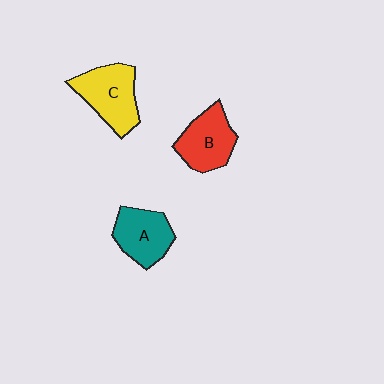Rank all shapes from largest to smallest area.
From largest to smallest: C (yellow), B (red), A (teal).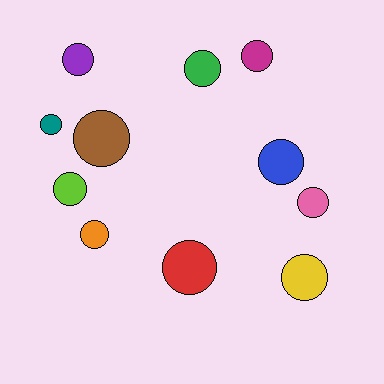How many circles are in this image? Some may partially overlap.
There are 11 circles.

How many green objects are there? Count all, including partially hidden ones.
There is 1 green object.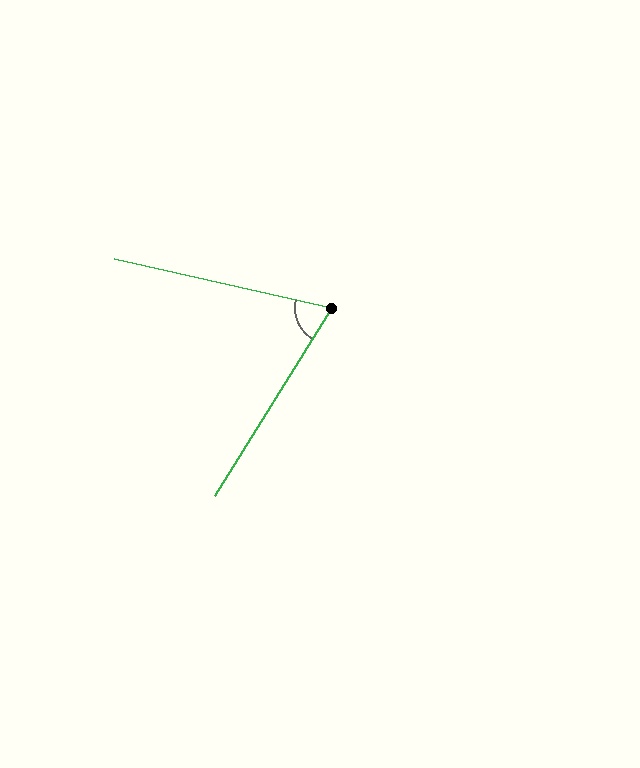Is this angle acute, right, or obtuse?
It is acute.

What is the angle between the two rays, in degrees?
Approximately 71 degrees.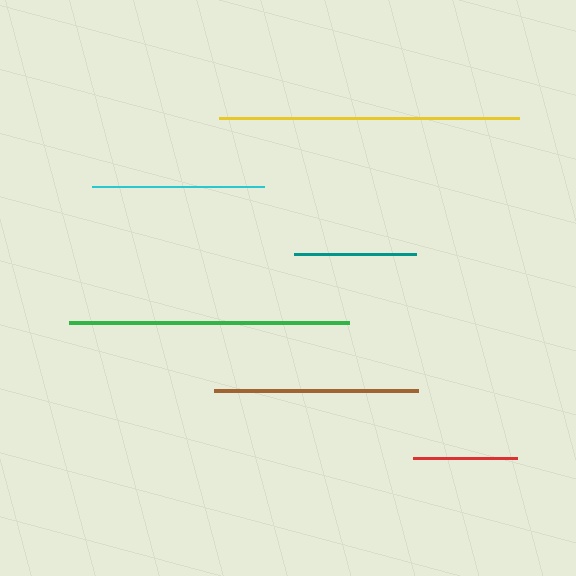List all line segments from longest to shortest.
From longest to shortest: yellow, green, brown, cyan, teal, red.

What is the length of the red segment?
The red segment is approximately 104 pixels long.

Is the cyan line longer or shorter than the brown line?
The brown line is longer than the cyan line.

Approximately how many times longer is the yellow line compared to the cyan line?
The yellow line is approximately 1.8 times the length of the cyan line.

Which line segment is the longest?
The yellow line is the longest at approximately 300 pixels.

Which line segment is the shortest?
The red line is the shortest at approximately 104 pixels.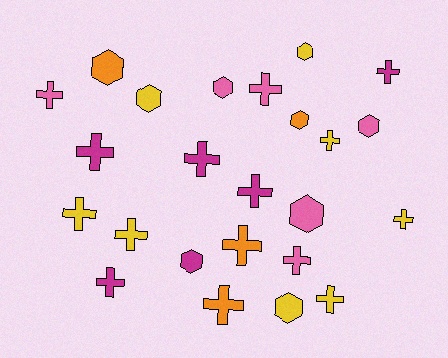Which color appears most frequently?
Yellow, with 8 objects.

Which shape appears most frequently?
Cross, with 15 objects.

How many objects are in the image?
There are 24 objects.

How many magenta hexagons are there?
There is 1 magenta hexagon.